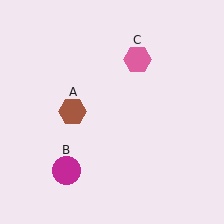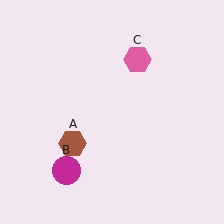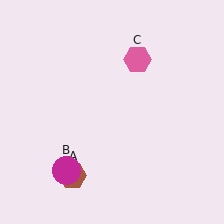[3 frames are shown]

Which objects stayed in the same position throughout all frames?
Magenta circle (object B) and pink hexagon (object C) remained stationary.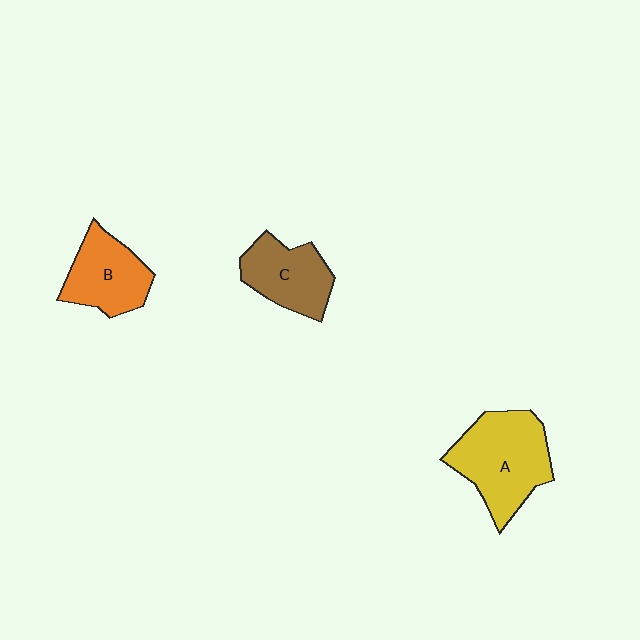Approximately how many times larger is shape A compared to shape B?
Approximately 1.4 times.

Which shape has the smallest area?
Shape C (brown).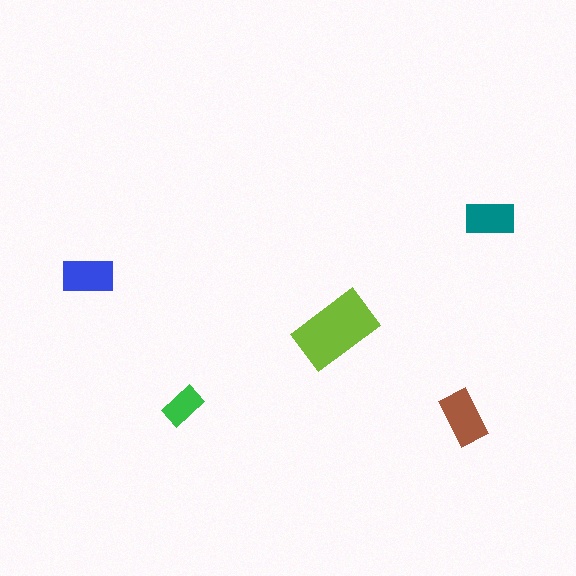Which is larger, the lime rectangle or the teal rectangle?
The lime one.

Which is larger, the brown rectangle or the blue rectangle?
The brown one.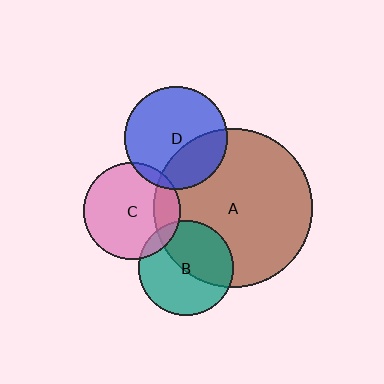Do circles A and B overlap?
Yes.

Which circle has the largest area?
Circle A (brown).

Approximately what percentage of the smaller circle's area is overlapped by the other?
Approximately 50%.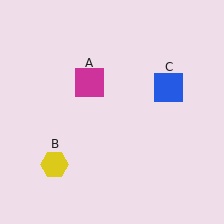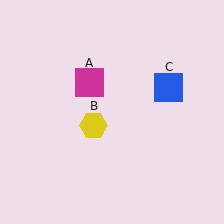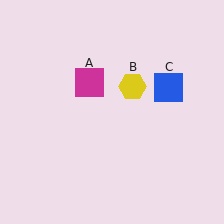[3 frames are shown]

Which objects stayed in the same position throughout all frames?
Magenta square (object A) and blue square (object C) remained stationary.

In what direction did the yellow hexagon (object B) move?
The yellow hexagon (object B) moved up and to the right.